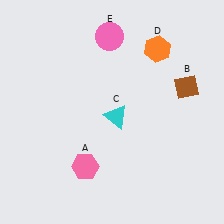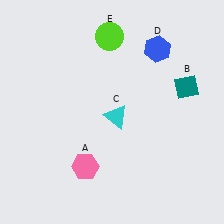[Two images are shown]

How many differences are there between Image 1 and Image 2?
There are 3 differences between the two images.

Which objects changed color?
B changed from brown to teal. D changed from orange to blue. E changed from pink to lime.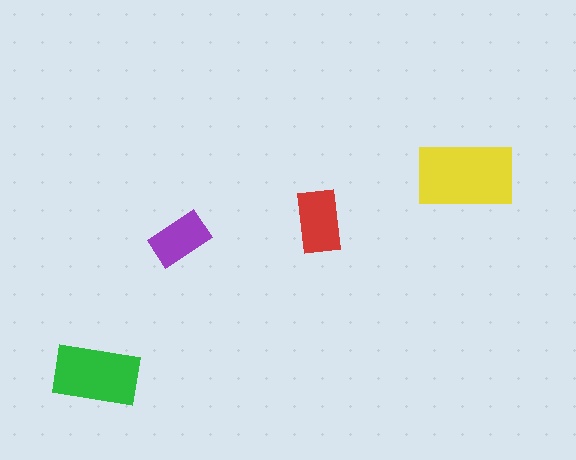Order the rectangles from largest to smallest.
the yellow one, the green one, the red one, the purple one.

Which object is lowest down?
The green rectangle is bottommost.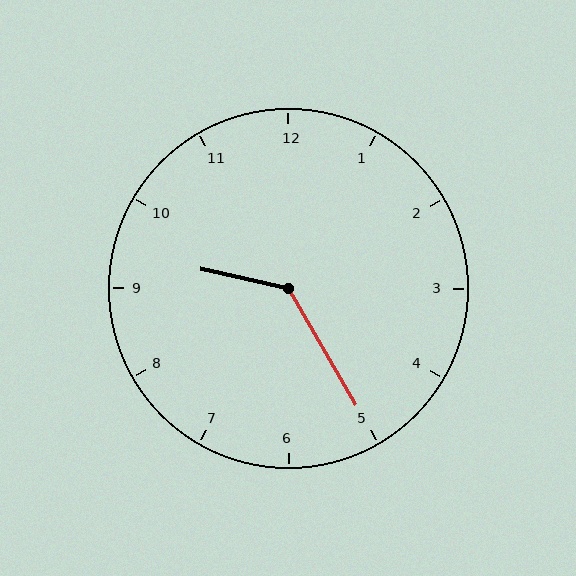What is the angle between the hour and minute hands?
Approximately 132 degrees.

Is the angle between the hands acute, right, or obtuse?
It is obtuse.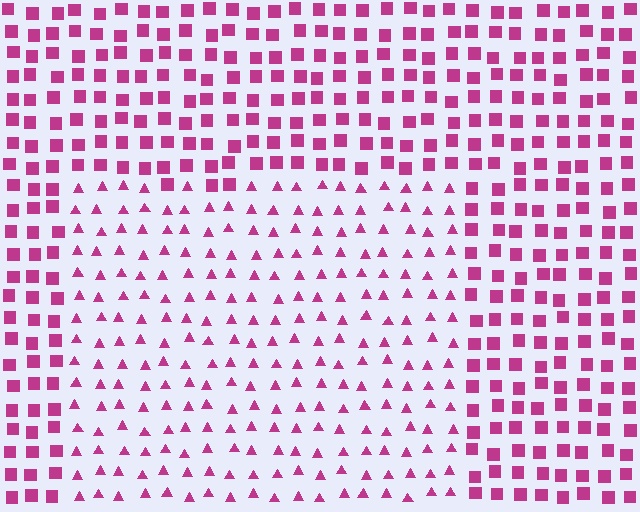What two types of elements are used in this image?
The image uses triangles inside the rectangle region and squares outside it.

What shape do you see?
I see a rectangle.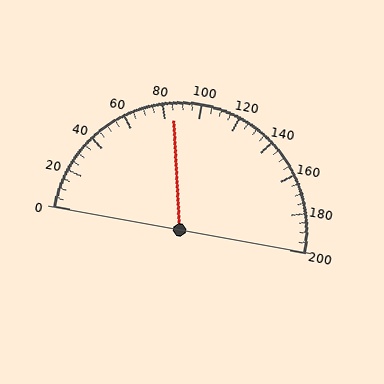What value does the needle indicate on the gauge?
The needle indicates approximately 85.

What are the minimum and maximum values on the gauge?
The gauge ranges from 0 to 200.